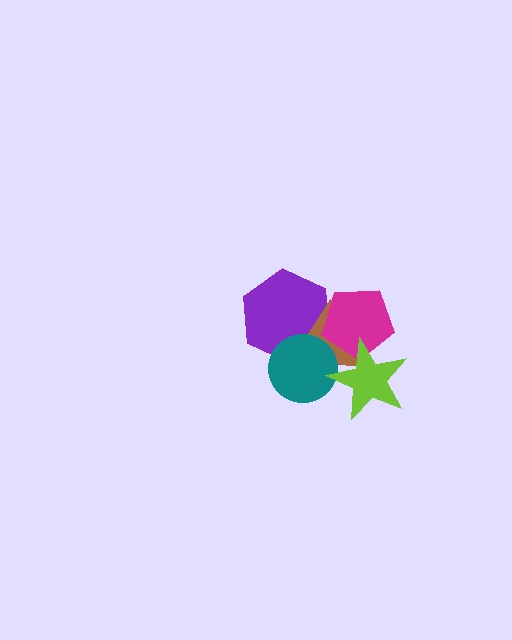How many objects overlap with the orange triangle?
5 objects overlap with the orange triangle.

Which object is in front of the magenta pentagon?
The lime star is in front of the magenta pentagon.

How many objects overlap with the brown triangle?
5 objects overlap with the brown triangle.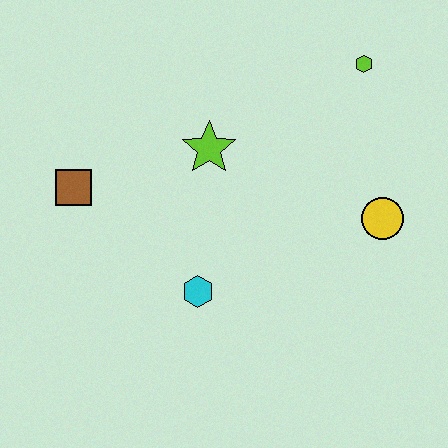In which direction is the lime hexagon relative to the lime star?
The lime hexagon is to the right of the lime star.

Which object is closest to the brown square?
The lime star is closest to the brown square.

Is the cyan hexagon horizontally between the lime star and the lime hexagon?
No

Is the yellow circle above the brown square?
No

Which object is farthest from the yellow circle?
The brown square is farthest from the yellow circle.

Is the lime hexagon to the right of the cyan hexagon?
Yes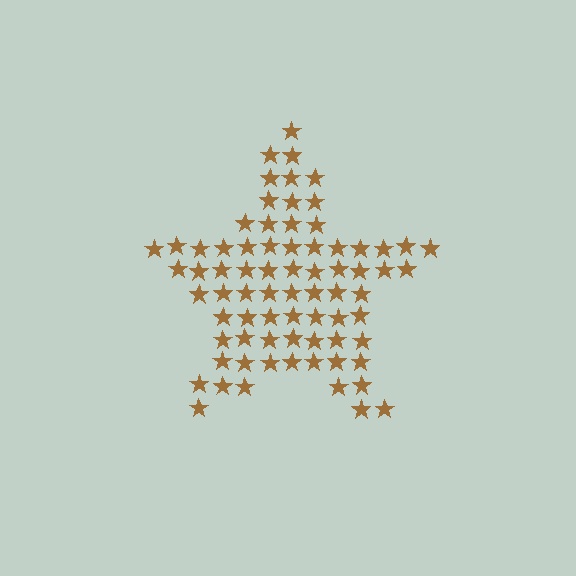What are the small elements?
The small elements are stars.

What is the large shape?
The large shape is a star.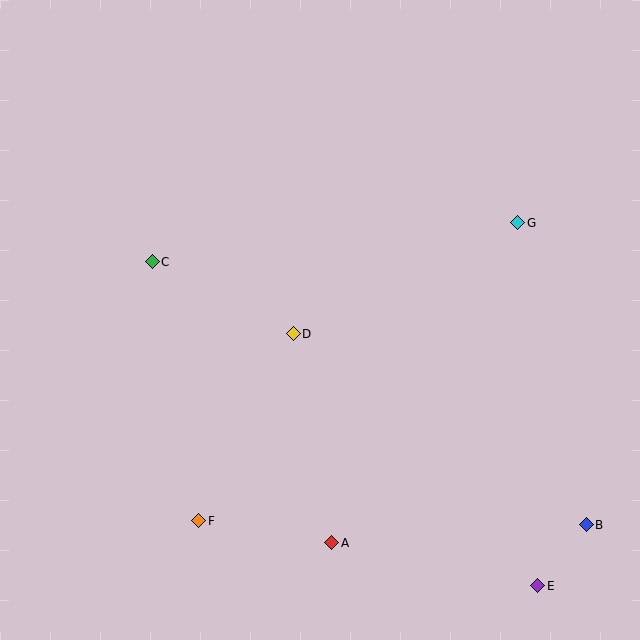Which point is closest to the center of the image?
Point D at (293, 334) is closest to the center.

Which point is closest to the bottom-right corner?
Point E is closest to the bottom-right corner.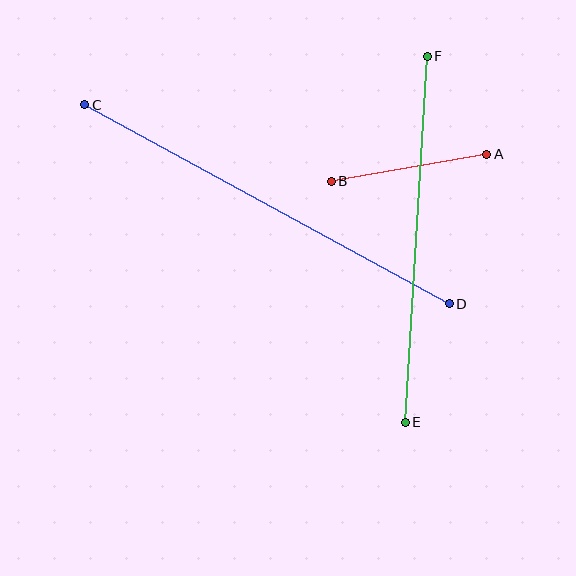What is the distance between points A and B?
The distance is approximately 158 pixels.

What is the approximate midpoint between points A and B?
The midpoint is at approximately (409, 168) pixels.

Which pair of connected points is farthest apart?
Points C and D are farthest apart.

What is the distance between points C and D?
The distance is approximately 415 pixels.